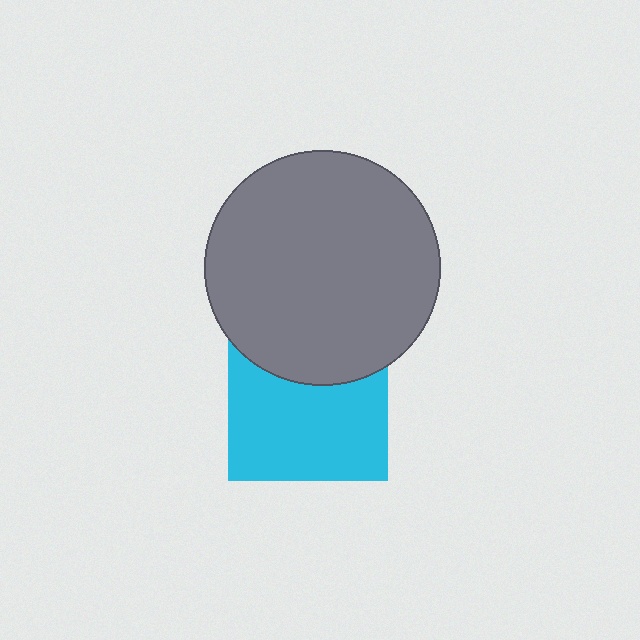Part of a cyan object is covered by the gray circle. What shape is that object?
It is a square.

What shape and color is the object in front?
The object in front is a gray circle.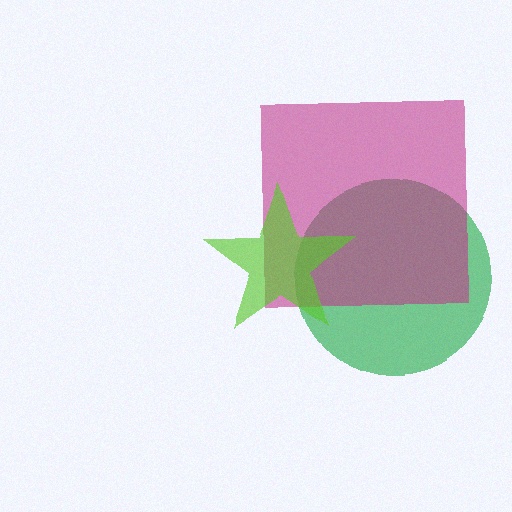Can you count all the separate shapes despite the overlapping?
Yes, there are 3 separate shapes.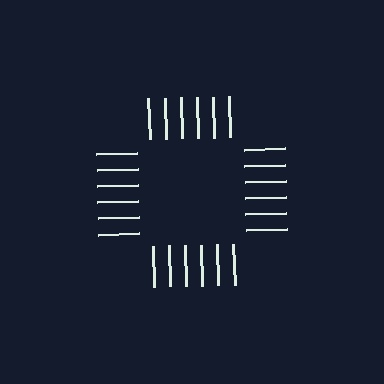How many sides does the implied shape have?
4 sides — the line-ends trace a square.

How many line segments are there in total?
24 — 6 along each of the 4 edges.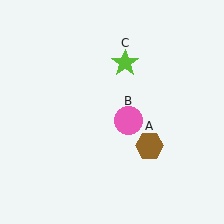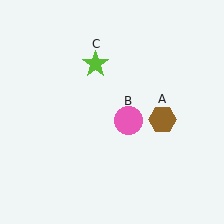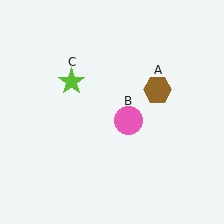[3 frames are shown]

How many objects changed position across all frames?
2 objects changed position: brown hexagon (object A), lime star (object C).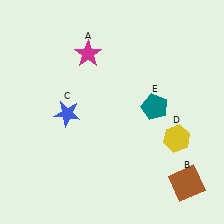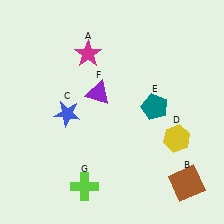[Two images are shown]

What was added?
A purple triangle (F), a lime cross (G) were added in Image 2.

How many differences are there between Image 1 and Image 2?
There are 2 differences between the two images.